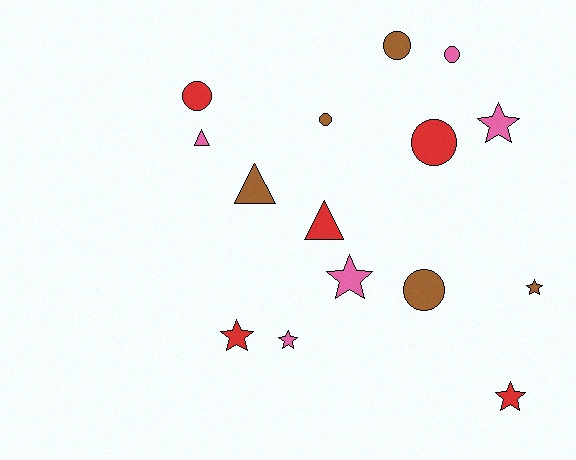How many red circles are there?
There are 2 red circles.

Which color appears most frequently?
Brown, with 5 objects.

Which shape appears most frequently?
Circle, with 6 objects.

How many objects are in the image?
There are 15 objects.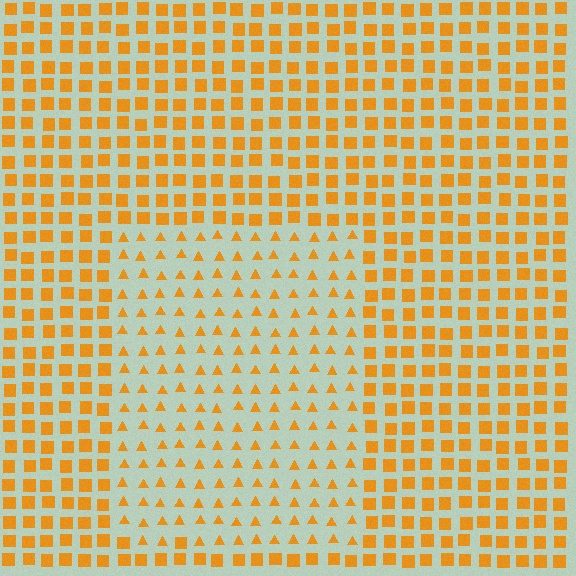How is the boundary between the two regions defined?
The boundary is defined by a change in element shape: triangles inside vs. squares outside. All elements share the same color and spacing.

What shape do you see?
I see a rectangle.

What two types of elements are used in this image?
The image uses triangles inside the rectangle region and squares outside it.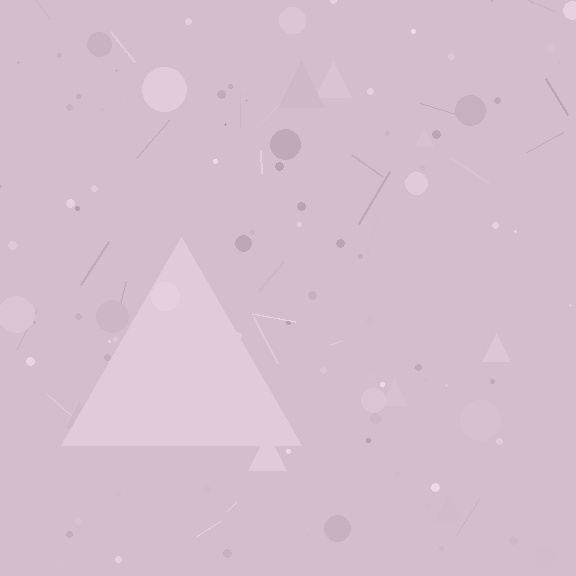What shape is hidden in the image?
A triangle is hidden in the image.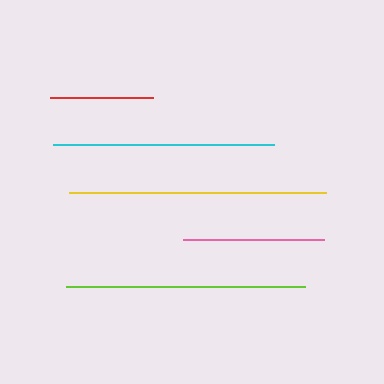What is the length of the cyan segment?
The cyan segment is approximately 220 pixels long.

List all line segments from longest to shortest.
From longest to shortest: yellow, lime, cyan, pink, red.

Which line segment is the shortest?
The red line is the shortest at approximately 103 pixels.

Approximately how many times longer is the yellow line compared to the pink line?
The yellow line is approximately 1.8 times the length of the pink line.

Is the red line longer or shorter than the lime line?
The lime line is longer than the red line.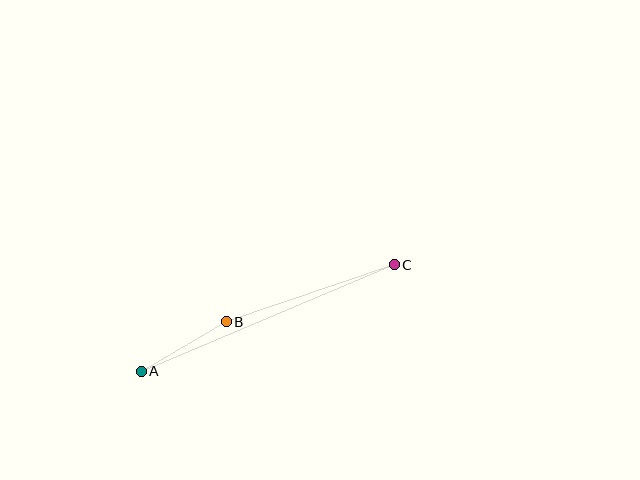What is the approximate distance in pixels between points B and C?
The distance between B and C is approximately 177 pixels.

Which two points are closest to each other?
Points A and B are closest to each other.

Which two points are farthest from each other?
Points A and C are farthest from each other.